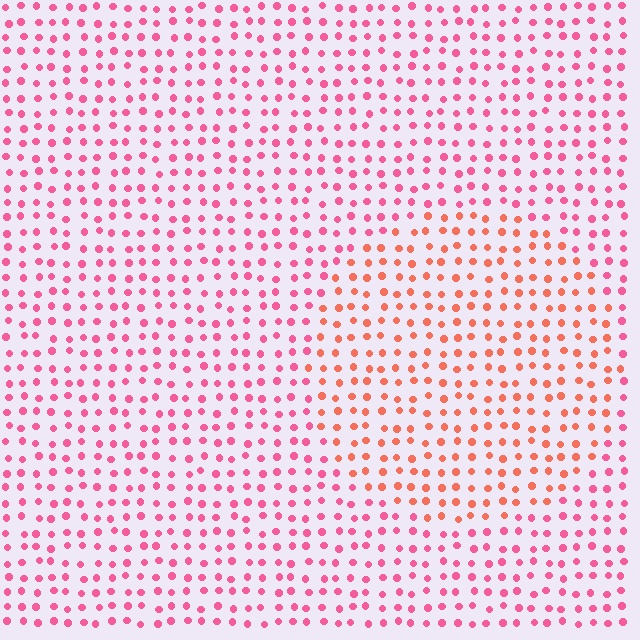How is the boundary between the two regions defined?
The boundary is defined purely by a slight shift in hue (about 32 degrees). Spacing, size, and orientation are identical on both sides.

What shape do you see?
I see a circle.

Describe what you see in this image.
The image is filled with small pink elements in a uniform arrangement. A circle-shaped region is visible where the elements are tinted to a slightly different hue, forming a subtle color boundary.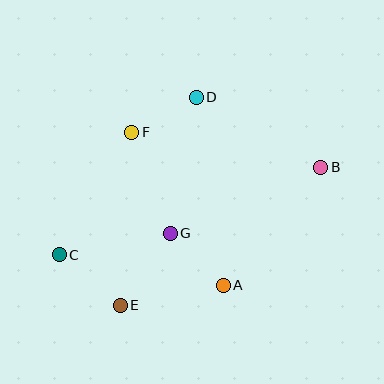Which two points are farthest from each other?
Points B and C are farthest from each other.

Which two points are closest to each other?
Points D and F are closest to each other.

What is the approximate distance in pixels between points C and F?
The distance between C and F is approximately 142 pixels.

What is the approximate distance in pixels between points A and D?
The distance between A and D is approximately 190 pixels.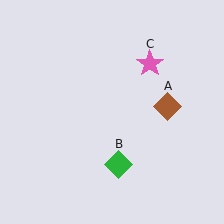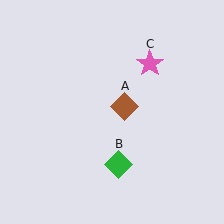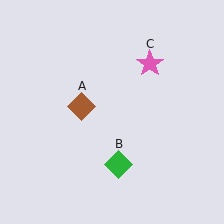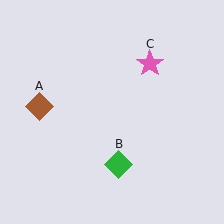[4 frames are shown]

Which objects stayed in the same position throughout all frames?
Green diamond (object B) and pink star (object C) remained stationary.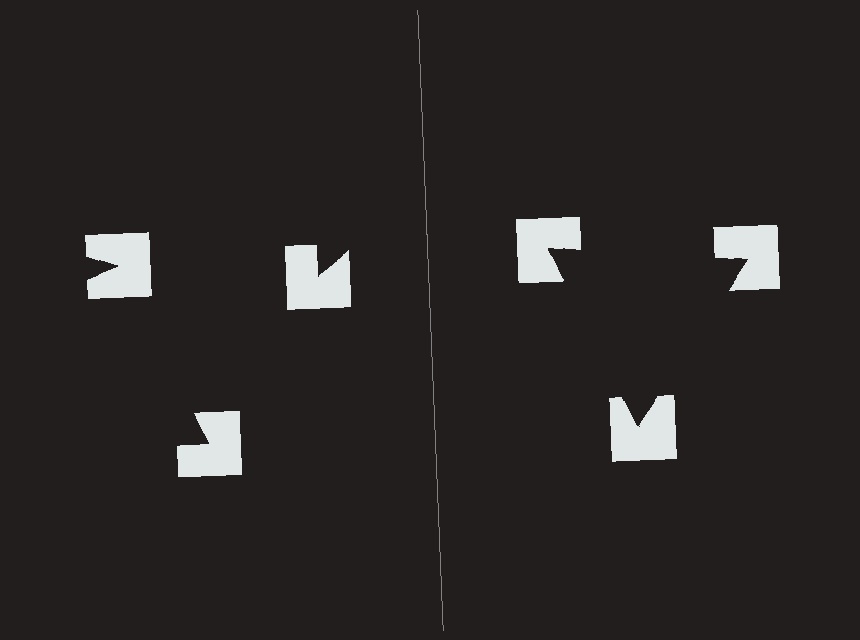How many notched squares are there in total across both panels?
6 — 3 on each side.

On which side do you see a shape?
An illusory triangle appears on the right side. On the left side the wedge cuts are rotated, so no coherent shape forms.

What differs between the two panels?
The notched squares are positioned identically on both sides; only the wedge orientations differ. On the right they align to a triangle; on the left they are misaligned.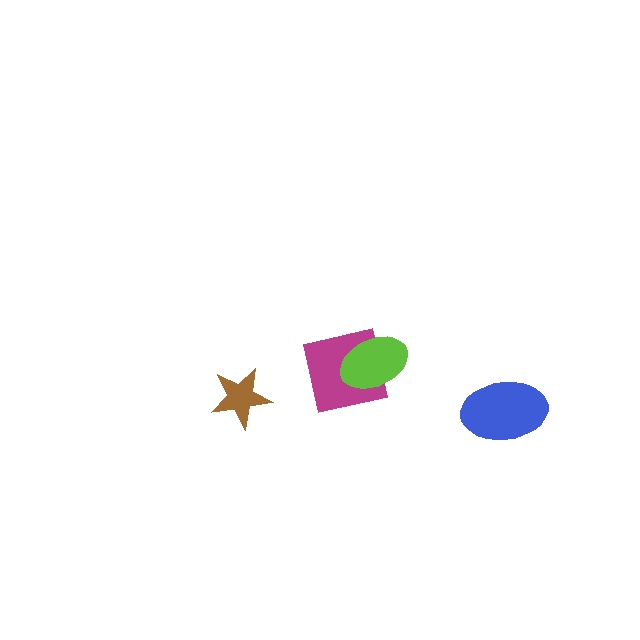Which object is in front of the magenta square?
The lime ellipse is in front of the magenta square.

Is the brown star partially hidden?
No, no other shape covers it.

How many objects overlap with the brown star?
0 objects overlap with the brown star.